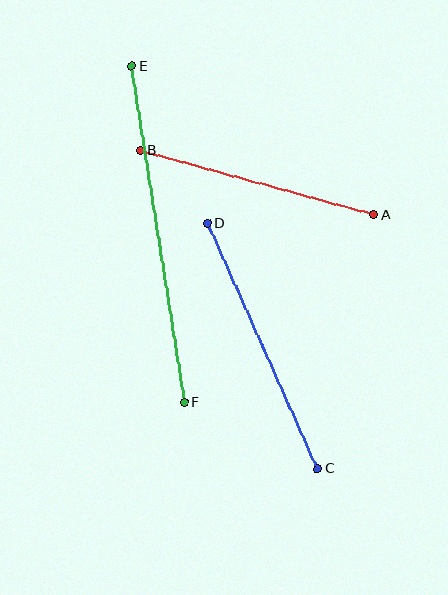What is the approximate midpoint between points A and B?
The midpoint is at approximately (257, 183) pixels.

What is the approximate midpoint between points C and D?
The midpoint is at approximately (262, 346) pixels.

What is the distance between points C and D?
The distance is approximately 269 pixels.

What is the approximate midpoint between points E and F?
The midpoint is at approximately (158, 235) pixels.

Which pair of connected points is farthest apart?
Points E and F are farthest apart.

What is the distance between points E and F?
The distance is approximately 340 pixels.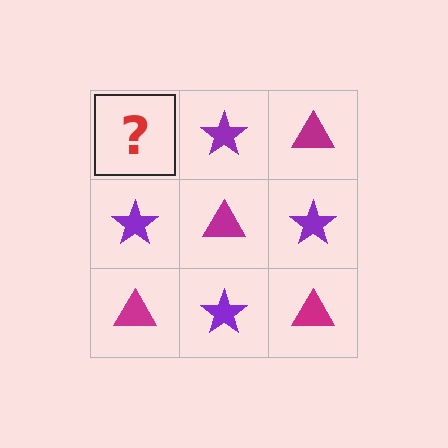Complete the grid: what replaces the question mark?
The question mark should be replaced with a magenta triangle.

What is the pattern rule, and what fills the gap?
The rule is that it alternates magenta triangle and purple star in a checkerboard pattern. The gap should be filled with a magenta triangle.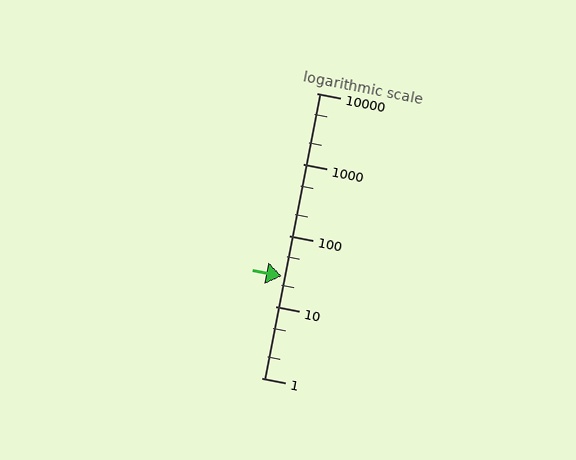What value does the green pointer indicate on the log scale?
The pointer indicates approximately 27.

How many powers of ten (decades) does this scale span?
The scale spans 4 decades, from 1 to 10000.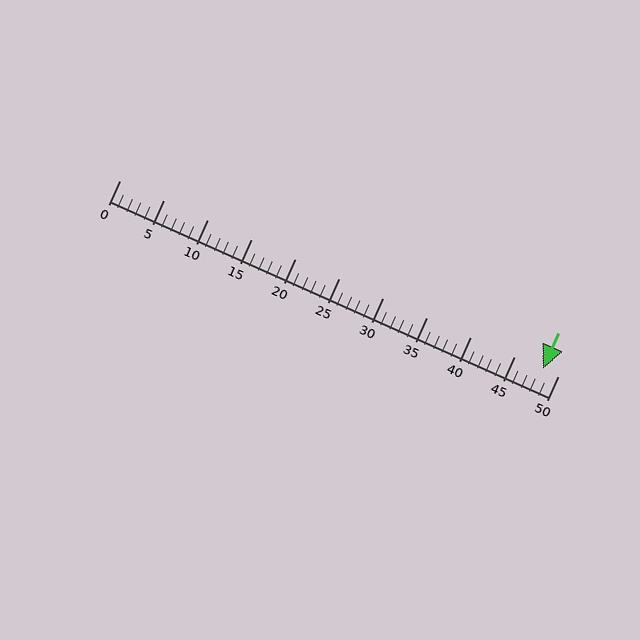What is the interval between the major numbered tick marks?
The major tick marks are spaced 5 units apart.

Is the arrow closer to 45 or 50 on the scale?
The arrow is closer to 50.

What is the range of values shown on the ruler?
The ruler shows values from 0 to 50.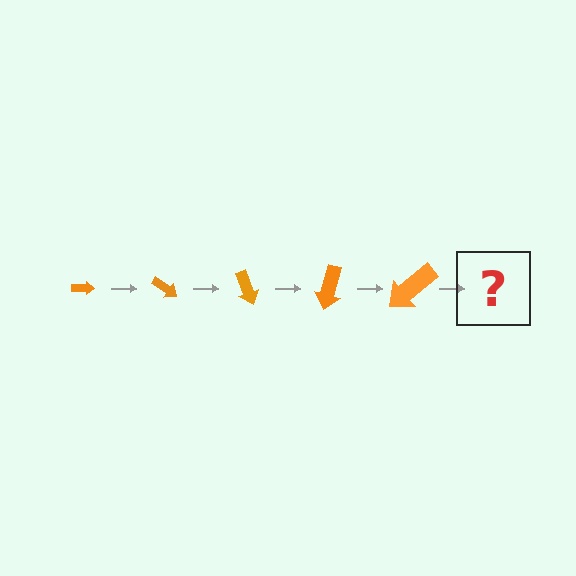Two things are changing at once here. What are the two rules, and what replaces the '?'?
The two rules are that the arrow grows larger each step and it rotates 35 degrees each step. The '?' should be an arrow, larger than the previous one and rotated 175 degrees from the start.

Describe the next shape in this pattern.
It should be an arrow, larger than the previous one and rotated 175 degrees from the start.